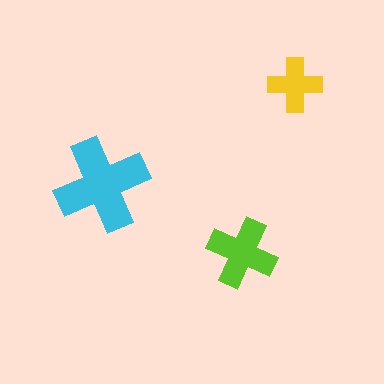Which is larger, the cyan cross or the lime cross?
The cyan one.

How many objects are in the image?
There are 3 objects in the image.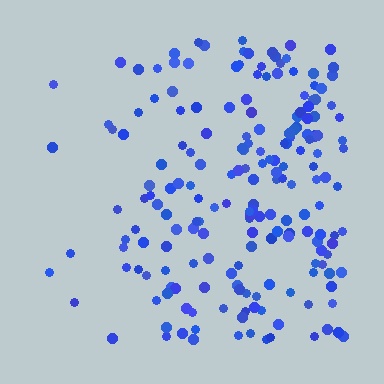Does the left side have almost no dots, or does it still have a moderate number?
Still a moderate number, just noticeably fewer than the right.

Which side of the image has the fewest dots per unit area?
The left.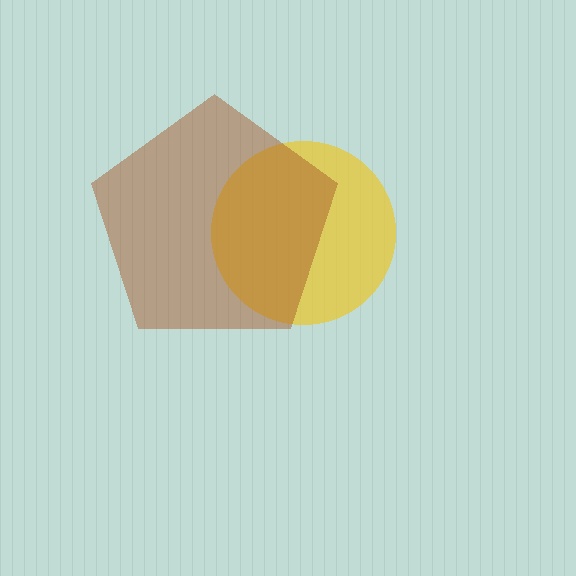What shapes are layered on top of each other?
The layered shapes are: a yellow circle, a brown pentagon.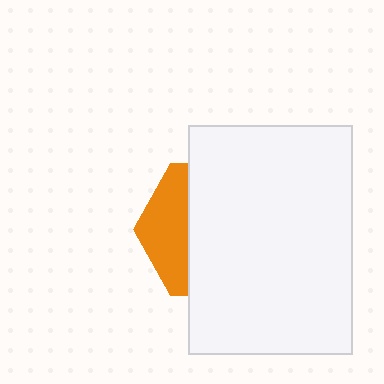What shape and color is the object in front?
The object in front is a white rectangle.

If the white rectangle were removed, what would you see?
You would see the complete orange hexagon.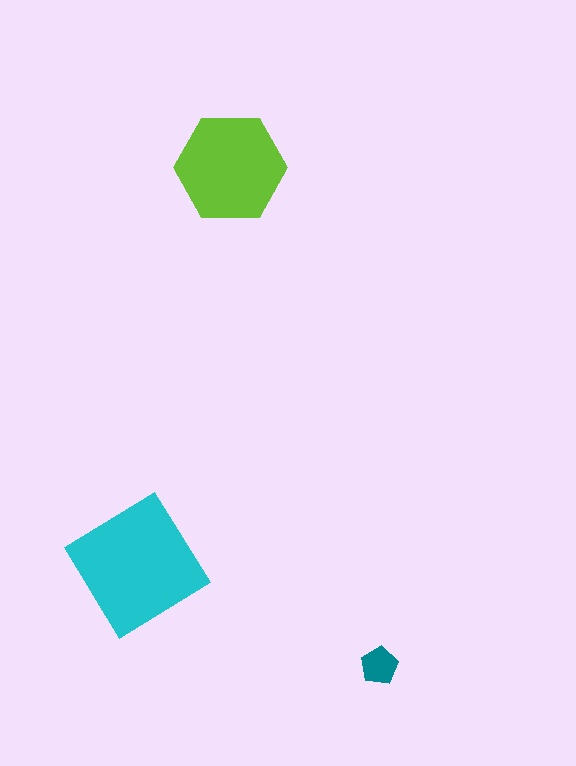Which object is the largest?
The cyan diamond.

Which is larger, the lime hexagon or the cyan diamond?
The cyan diamond.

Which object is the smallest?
The teal pentagon.